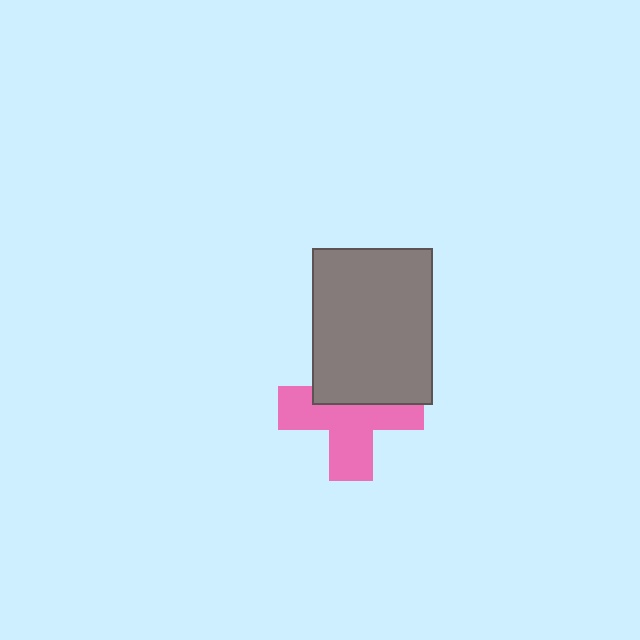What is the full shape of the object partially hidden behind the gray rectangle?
The partially hidden object is a pink cross.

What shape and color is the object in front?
The object in front is a gray rectangle.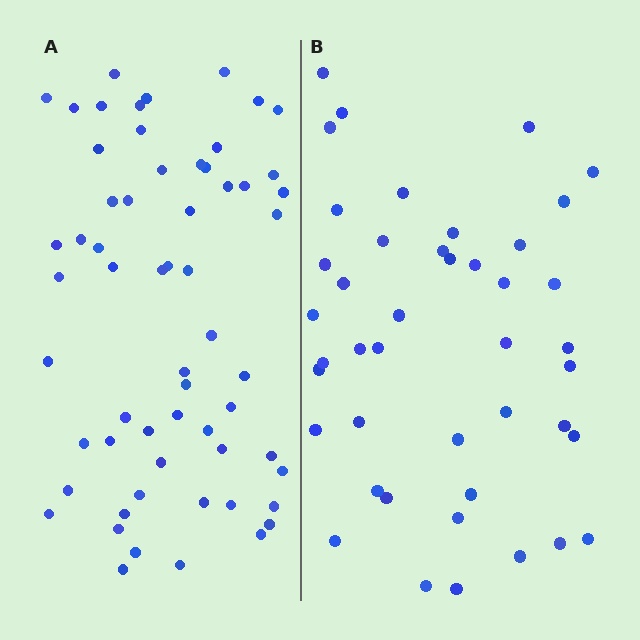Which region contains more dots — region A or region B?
Region A (the left region) has more dots.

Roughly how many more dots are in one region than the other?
Region A has approximately 15 more dots than region B.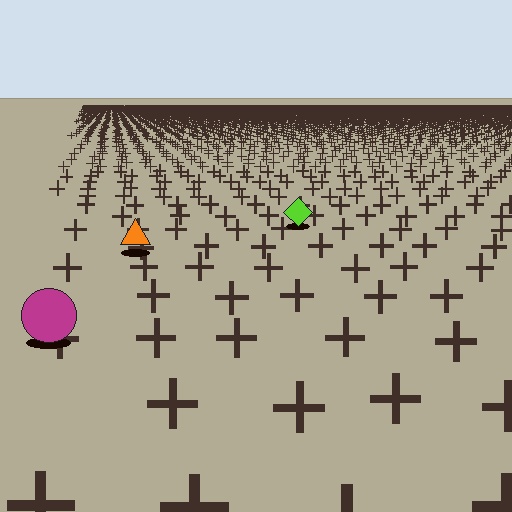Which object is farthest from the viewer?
The lime diamond is farthest from the viewer. It appears smaller and the ground texture around it is denser.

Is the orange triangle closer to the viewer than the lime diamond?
Yes. The orange triangle is closer — you can tell from the texture gradient: the ground texture is coarser near it.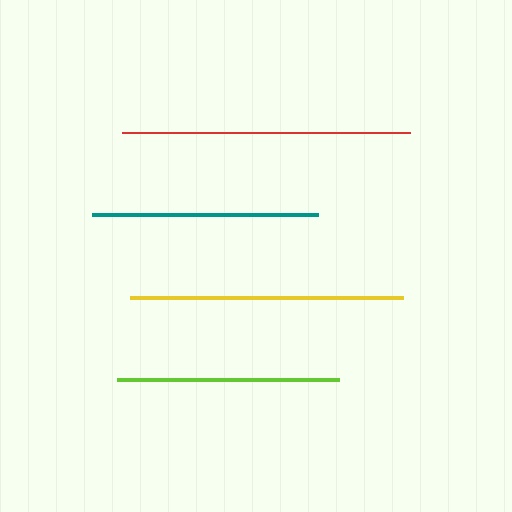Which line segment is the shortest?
The lime line is the shortest at approximately 222 pixels.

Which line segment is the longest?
The red line is the longest at approximately 288 pixels.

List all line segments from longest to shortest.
From longest to shortest: red, yellow, teal, lime.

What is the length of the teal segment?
The teal segment is approximately 225 pixels long.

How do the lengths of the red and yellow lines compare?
The red and yellow lines are approximately the same length.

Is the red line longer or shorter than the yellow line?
The red line is longer than the yellow line.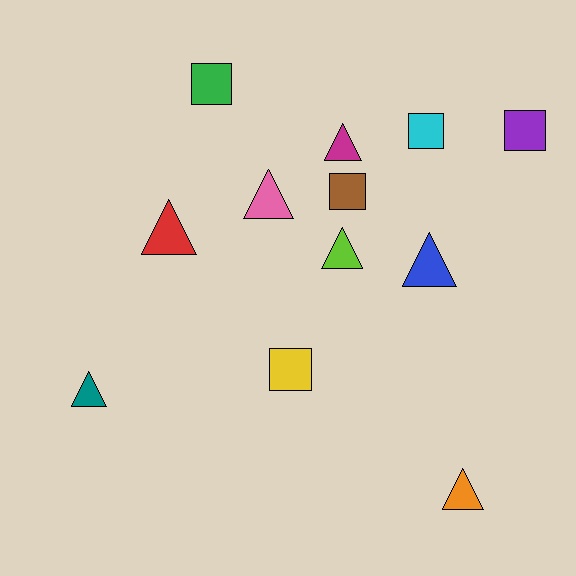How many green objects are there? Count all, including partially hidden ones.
There is 1 green object.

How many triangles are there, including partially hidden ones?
There are 7 triangles.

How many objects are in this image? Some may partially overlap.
There are 12 objects.